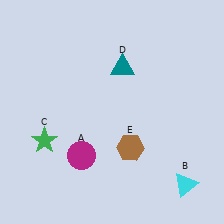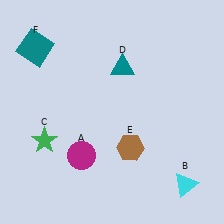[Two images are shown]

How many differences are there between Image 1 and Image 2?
There is 1 difference between the two images.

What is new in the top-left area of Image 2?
A teal square (F) was added in the top-left area of Image 2.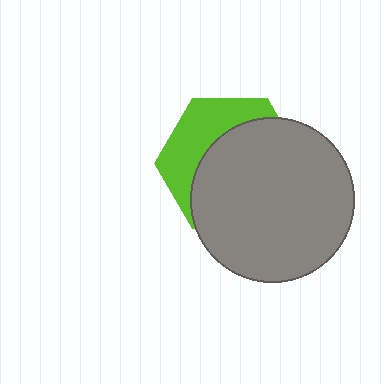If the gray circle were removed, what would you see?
You would see the complete lime hexagon.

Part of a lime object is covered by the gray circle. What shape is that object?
It is a hexagon.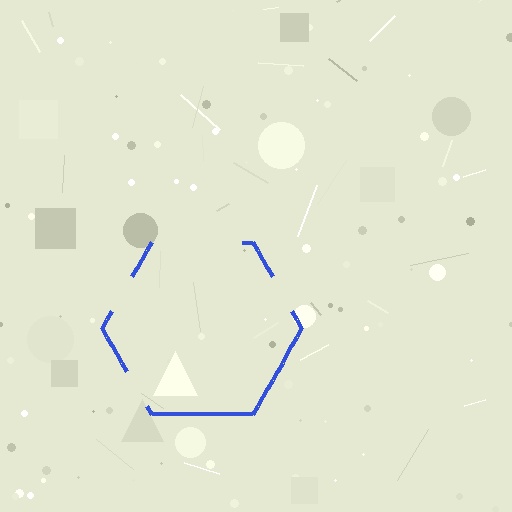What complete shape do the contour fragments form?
The contour fragments form a hexagon.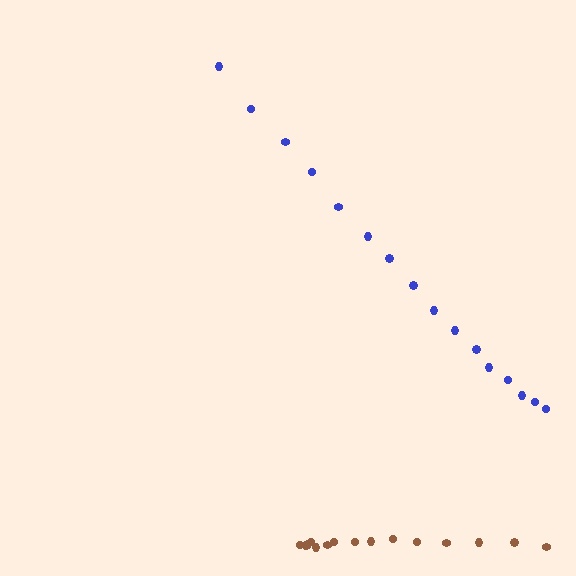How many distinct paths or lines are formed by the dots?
There are 2 distinct paths.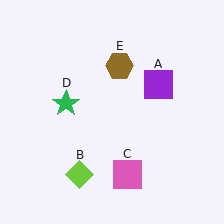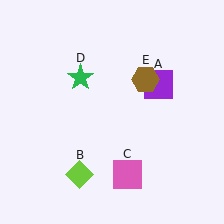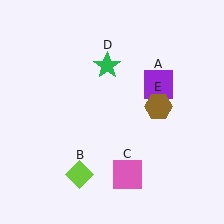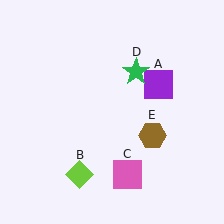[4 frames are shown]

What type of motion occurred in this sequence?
The green star (object D), brown hexagon (object E) rotated clockwise around the center of the scene.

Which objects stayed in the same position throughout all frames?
Purple square (object A) and lime diamond (object B) and pink square (object C) remained stationary.